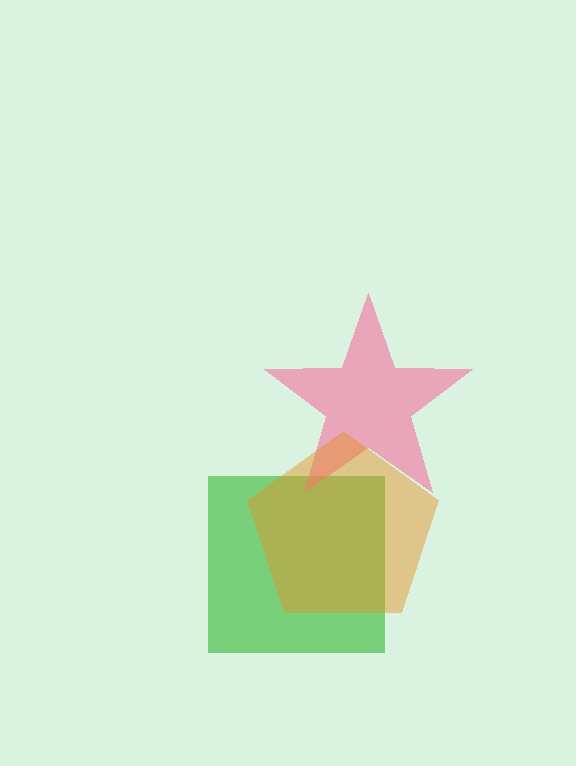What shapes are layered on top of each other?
The layered shapes are: a green square, a pink star, an orange pentagon.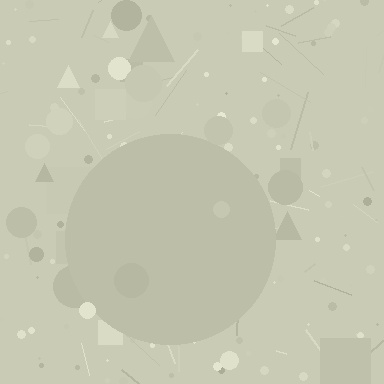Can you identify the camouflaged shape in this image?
The camouflaged shape is a circle.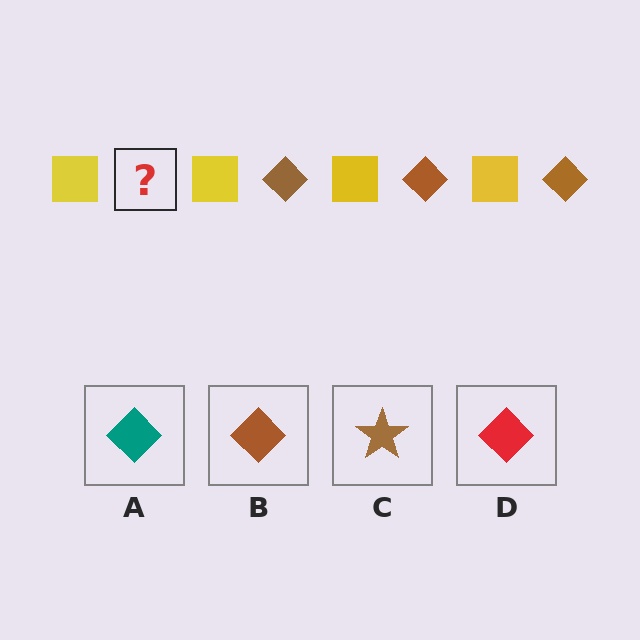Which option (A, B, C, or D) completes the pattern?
B.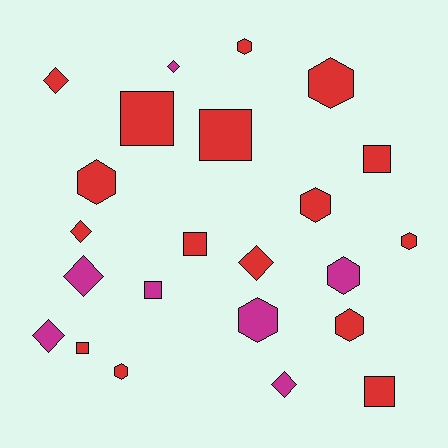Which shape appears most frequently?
Hexagon, with 9 objects.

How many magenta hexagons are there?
There are 2 magenta hexagons.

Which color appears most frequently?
Red, with 16 objects.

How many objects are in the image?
There are 23 objects.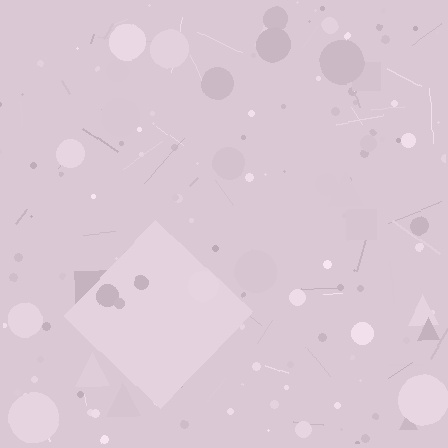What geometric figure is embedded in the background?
A diamond is embedded in the background.